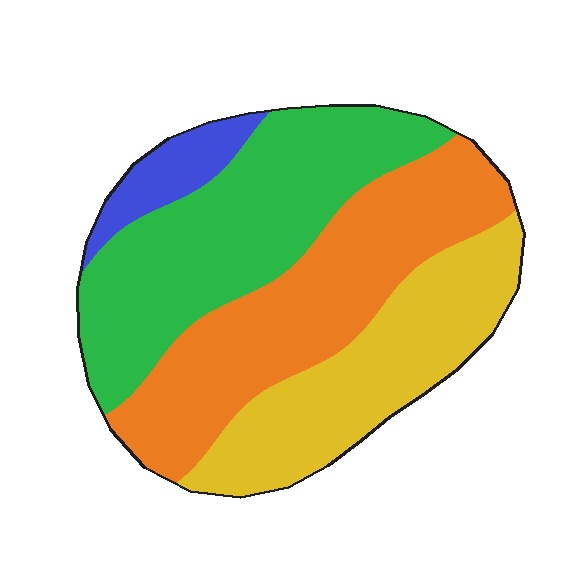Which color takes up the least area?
Blue, at roughly 5%.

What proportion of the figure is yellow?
Yellow takes up between a quarter and a half of the figure.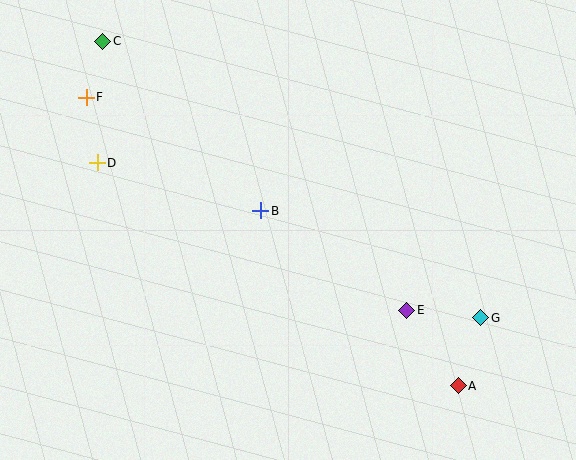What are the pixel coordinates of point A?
Point A is at (458, 386).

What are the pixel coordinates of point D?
Point D is at (97, 163).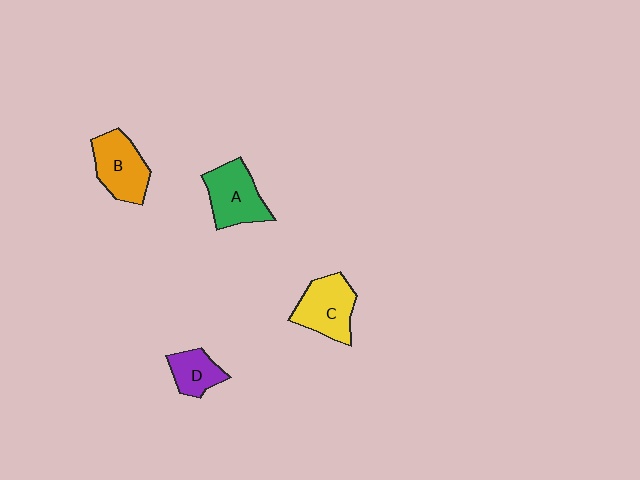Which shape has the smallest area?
Shape D (purple).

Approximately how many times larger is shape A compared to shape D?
Approximately 1.6 times.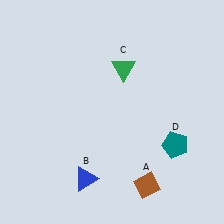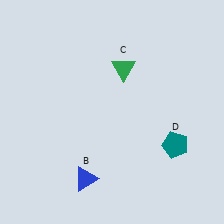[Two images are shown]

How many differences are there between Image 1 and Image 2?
There is 1 difference between the two images.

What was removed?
The brown diamond (A) was removed in Image 2.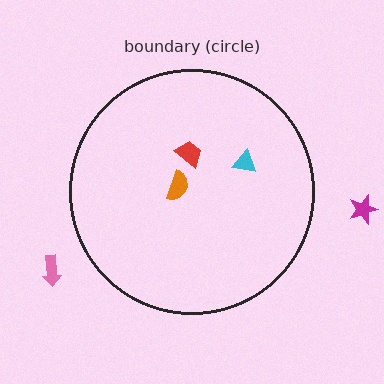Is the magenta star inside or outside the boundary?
Outside.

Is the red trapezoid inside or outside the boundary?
Inside.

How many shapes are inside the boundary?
3 inside, 2 outside.